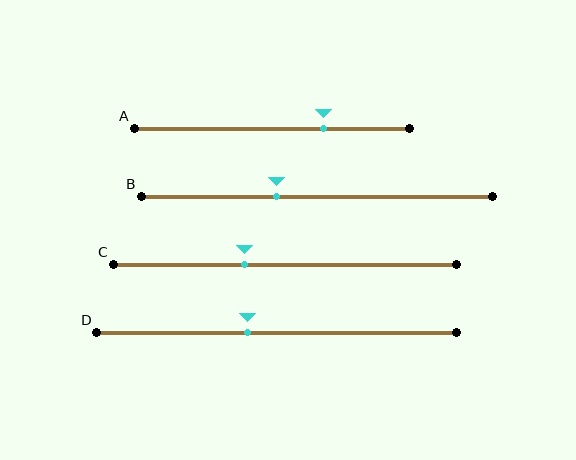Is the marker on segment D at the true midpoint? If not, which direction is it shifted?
No, the marker on segment D is shifted to the left by about 8% of the segment length.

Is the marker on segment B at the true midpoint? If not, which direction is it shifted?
No, the marker on segment B is shifted to the left by about 11% of the segment length.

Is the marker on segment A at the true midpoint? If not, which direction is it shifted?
No, the marker on segment A is shifted to the right by about 19% of the segment length.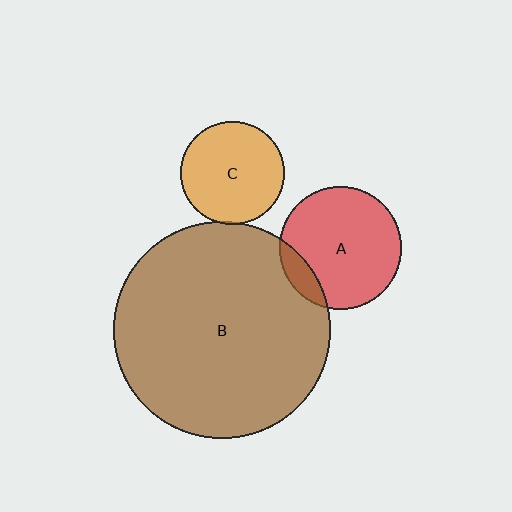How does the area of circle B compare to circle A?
Approximately 3.1 times.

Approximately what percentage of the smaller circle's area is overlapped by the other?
Approximately 10%.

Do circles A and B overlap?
Yes.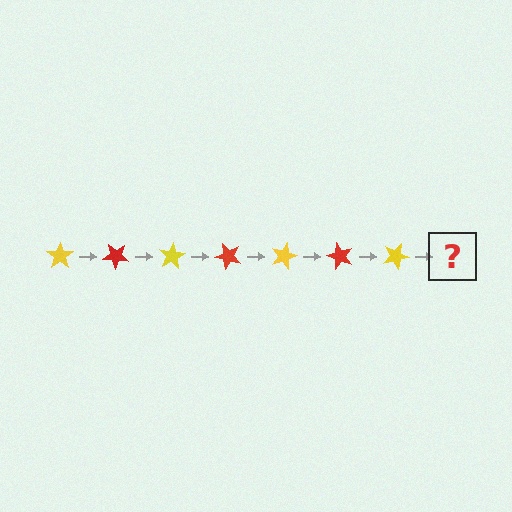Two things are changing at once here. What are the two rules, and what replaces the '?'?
The two rules are that it rotates 40 degrees each step and the color cycles through yellow and red. The '?' should be a red star, rotated 280 degrees from the start.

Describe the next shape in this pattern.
It should be a red star, rotated 280 degrees from the start.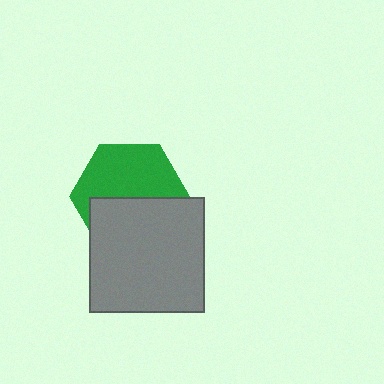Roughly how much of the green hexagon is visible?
About half of it is visible (roughly 56%).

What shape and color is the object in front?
The object in front is a gray square.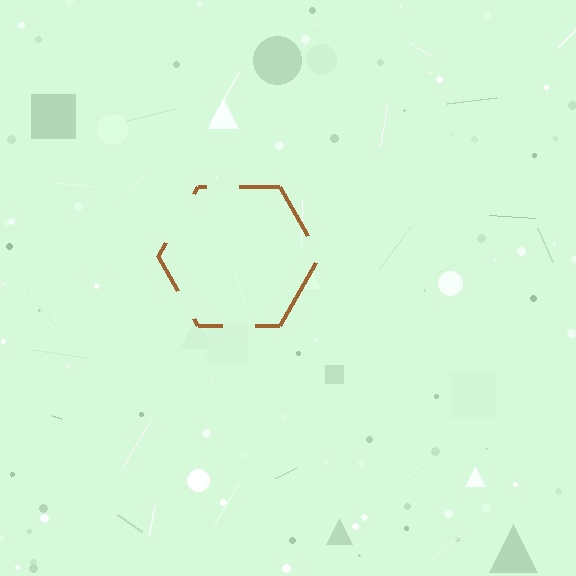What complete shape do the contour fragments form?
The contour fragments form a hexagon.